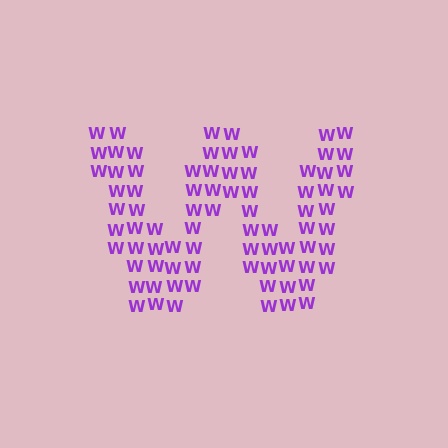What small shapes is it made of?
It is made of small letter W's.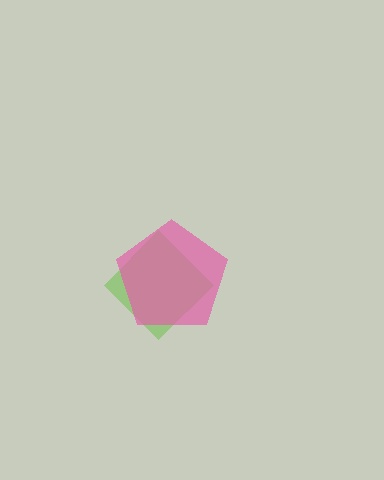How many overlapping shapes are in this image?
There are 2 overlapping shapes in the image.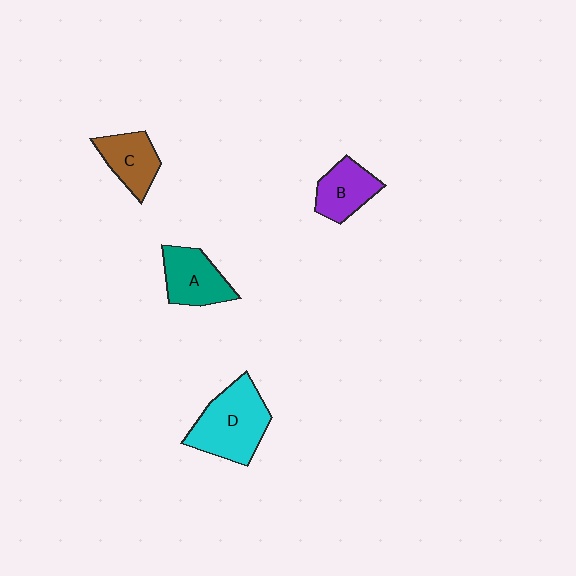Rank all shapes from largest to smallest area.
From largest to smallest: D (cyan), A (teal), C (brown), B (purple).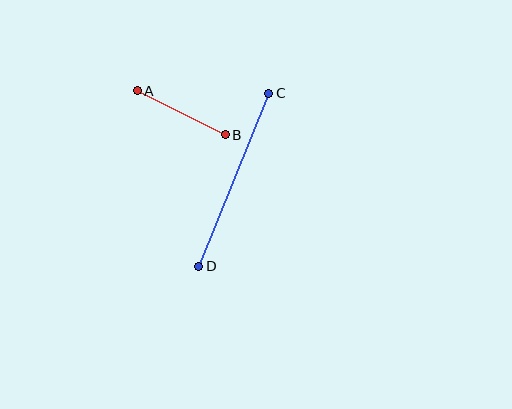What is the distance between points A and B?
The distance is approximately 98 pixels.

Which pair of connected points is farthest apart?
Points C and D are farthest apart.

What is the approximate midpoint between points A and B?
The midpoint is at approximately (181, 113) pixels.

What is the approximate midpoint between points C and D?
The midpoint is at approximately (234, 180) pixels.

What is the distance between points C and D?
The distance is approximately 186 pixels.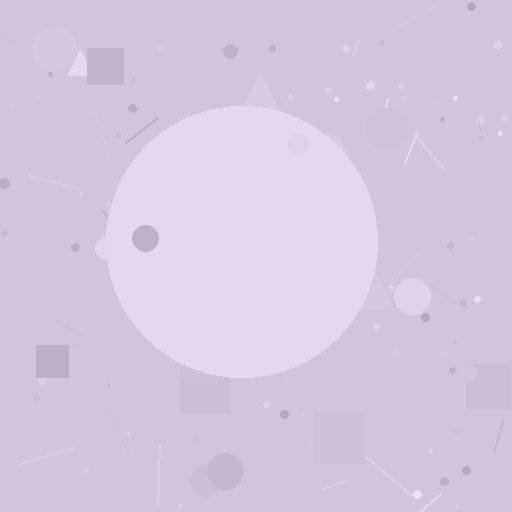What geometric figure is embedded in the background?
A circle is embedded in the background.